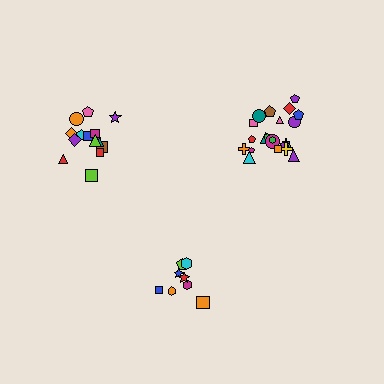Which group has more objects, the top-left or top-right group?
The top-right group.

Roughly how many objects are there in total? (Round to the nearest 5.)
Roughly 45 objects in total.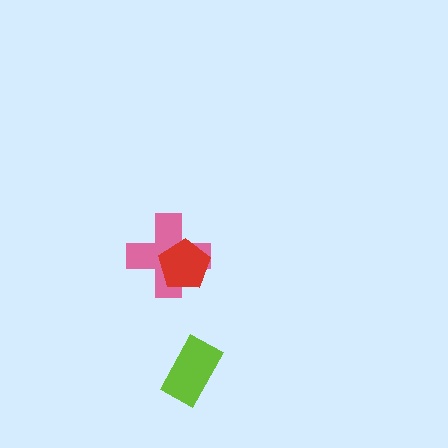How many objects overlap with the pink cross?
1 object overlaps with the pink cross.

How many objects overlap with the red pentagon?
1 object overlaps with the red pentagon.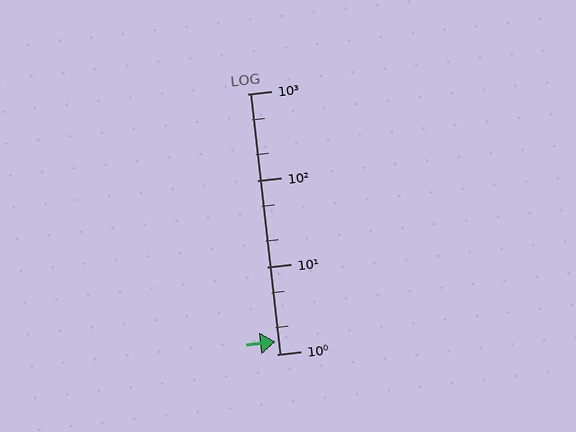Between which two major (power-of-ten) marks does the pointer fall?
The pointer is between 1 and 10.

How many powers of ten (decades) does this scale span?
The scale spans 3 decades, from 1 to 1000.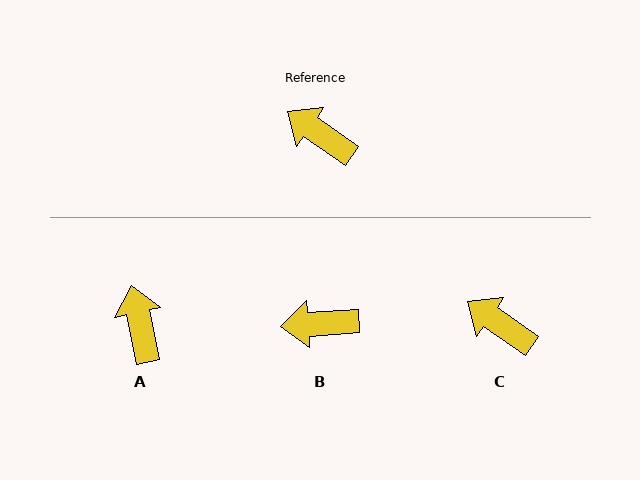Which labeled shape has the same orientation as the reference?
C.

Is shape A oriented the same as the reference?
No, it is off by about 43 degrees.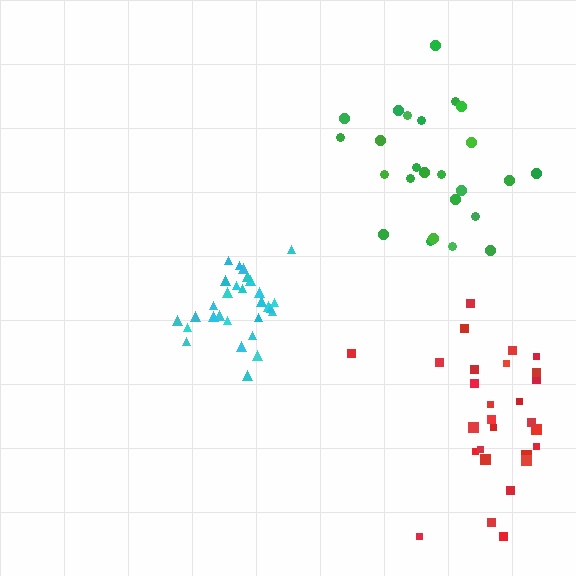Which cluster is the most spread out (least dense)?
Red.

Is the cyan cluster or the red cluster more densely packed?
Cyan.